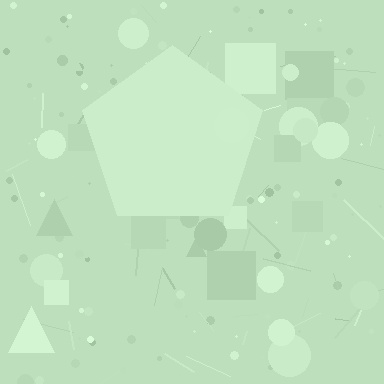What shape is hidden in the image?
A pentagon is hidden in the image.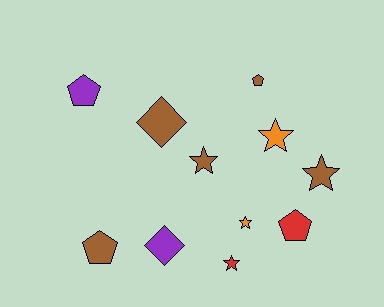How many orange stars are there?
There are 2 orange stars.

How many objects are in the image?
There are 11 objects.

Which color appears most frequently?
Brown, with 5 objects.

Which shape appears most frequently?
Star, with 5 objects.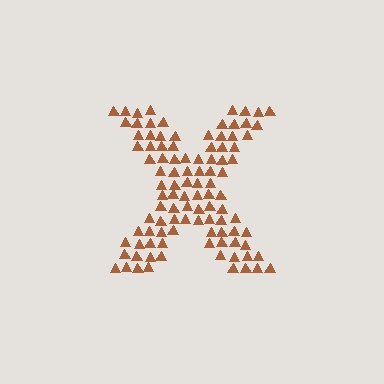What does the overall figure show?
The overall figure shows the letter X.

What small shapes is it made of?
It is made of small triangles.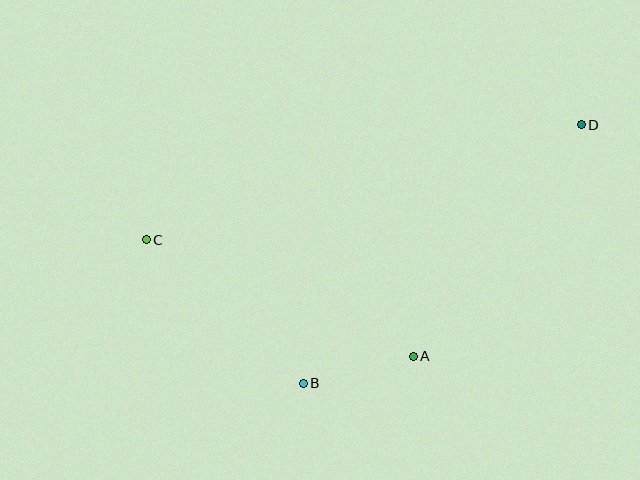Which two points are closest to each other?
Points A and B are closest to each other.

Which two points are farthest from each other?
Points C and D are farthest from each other.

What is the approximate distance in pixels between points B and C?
The distance between B and C is approximately 213 pixels.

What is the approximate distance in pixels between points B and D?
The distance between B and D is approximately 380 pixels.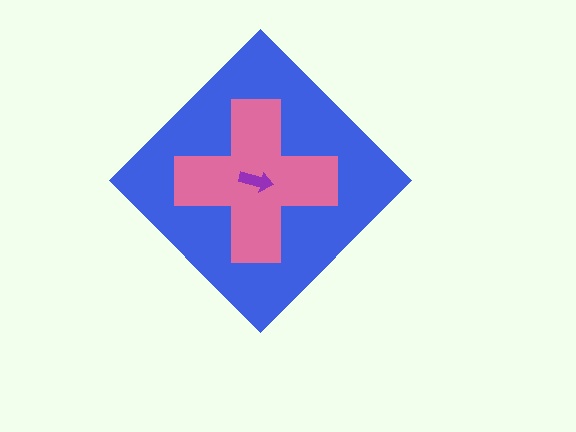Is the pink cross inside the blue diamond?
Yes.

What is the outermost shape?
The blue diamond.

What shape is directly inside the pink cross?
The purple arrow.